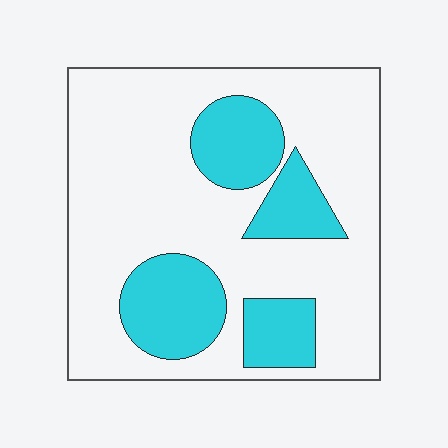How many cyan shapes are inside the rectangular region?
4.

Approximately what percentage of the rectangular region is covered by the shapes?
Approximately 25%.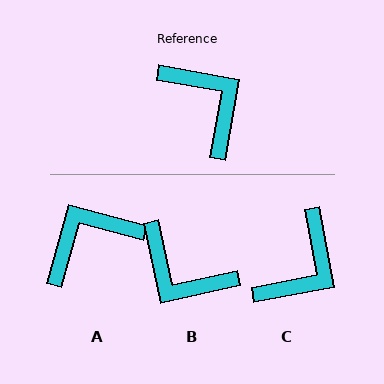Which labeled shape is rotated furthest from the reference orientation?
B, about 157 degrees away.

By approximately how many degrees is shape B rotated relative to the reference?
Approximately 157 degrees clockwise.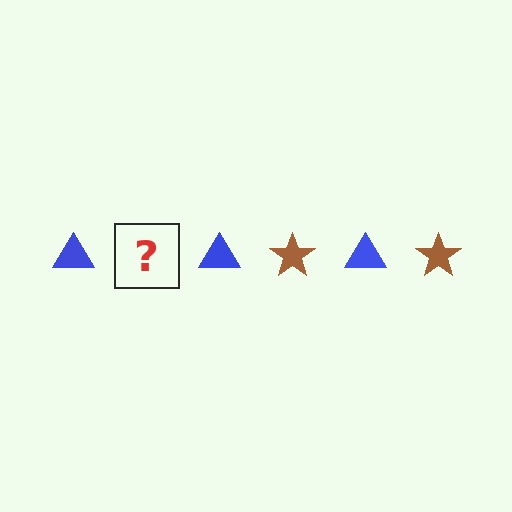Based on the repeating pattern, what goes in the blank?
The blank should be a brown star.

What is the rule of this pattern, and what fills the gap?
The rule is that the pattern alternates between blue triangle and brown star. The gap should be filled with a brown star.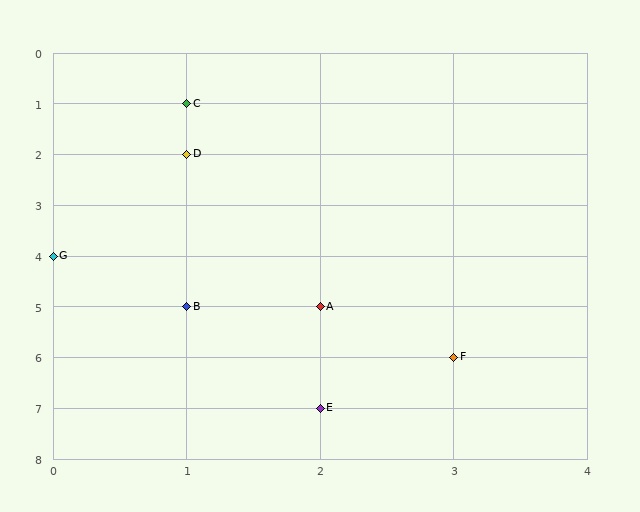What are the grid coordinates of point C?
Point C is at grid coordinates (1, 1).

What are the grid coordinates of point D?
Point D is at grid coordinates (1, 2).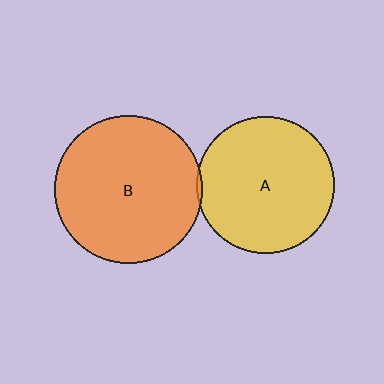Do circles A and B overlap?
Yes.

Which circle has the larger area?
Circle B (orange).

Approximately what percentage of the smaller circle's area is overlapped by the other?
Approximately 5%.